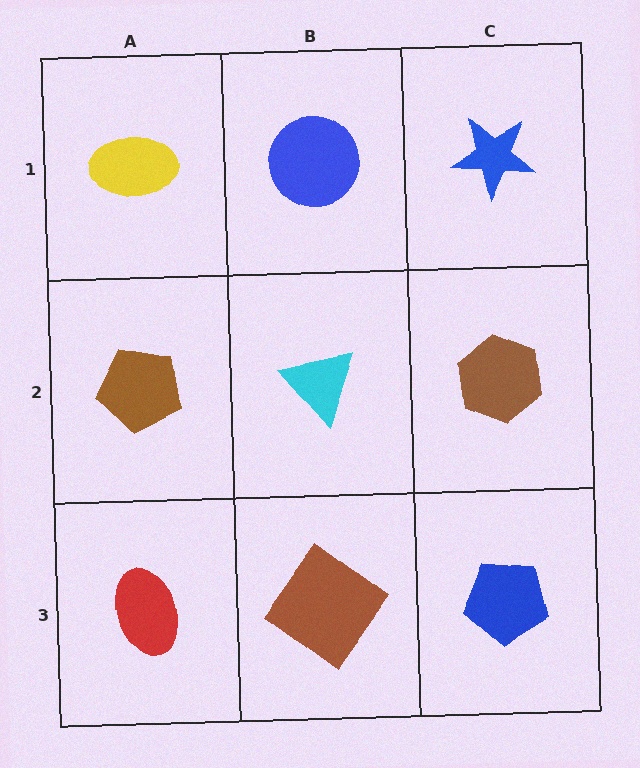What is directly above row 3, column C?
A brown hexagon.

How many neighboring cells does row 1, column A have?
2.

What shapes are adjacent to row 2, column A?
A yellow ellipse (row 1, column A), a red ellipse (row 3, column A), a cyan triangle (row 2, column B).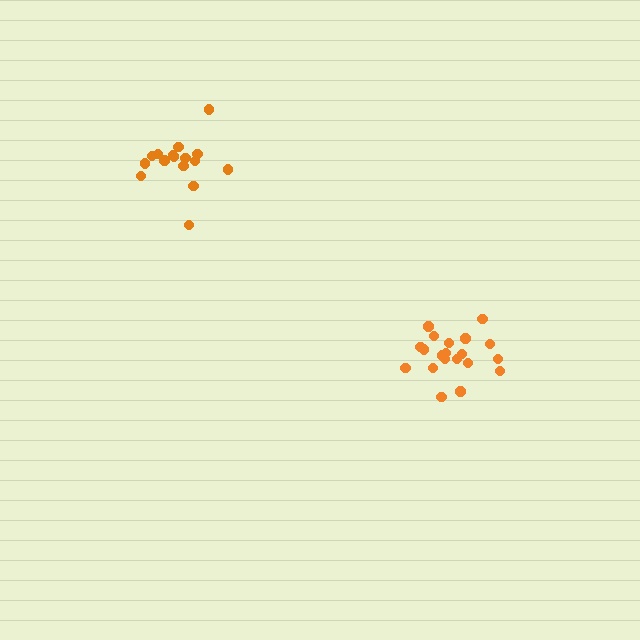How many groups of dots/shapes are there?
There are 2 groups.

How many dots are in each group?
Group 1: 20 dots, Group 2: 16 dots (36 total).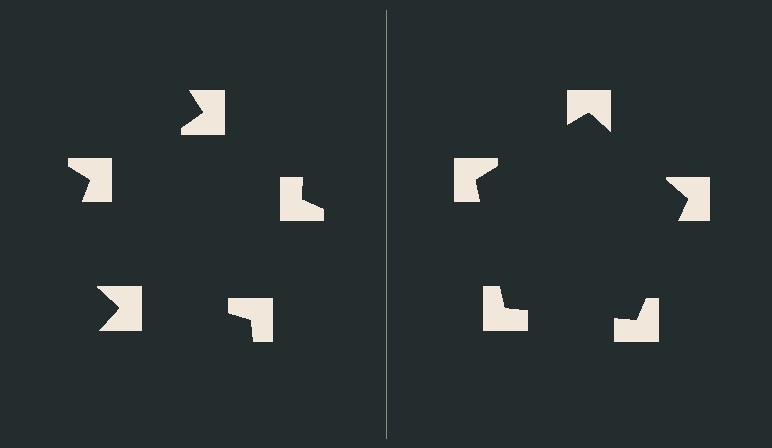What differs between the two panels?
The notched squares are positioned identically on both sides; only the wedge orientations differ. On the right they align to a pentagon; on the left they are misaligned.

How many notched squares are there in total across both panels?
10 — 5 on each side.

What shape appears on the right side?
An illusory pentagon.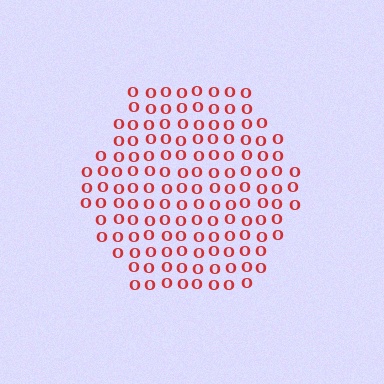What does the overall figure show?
The overall figure shows a hexagon.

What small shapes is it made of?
It is made of small letter O's.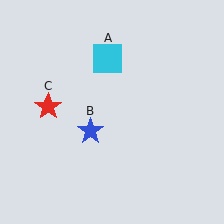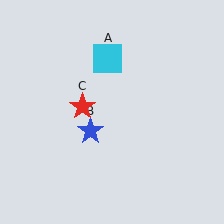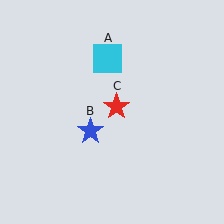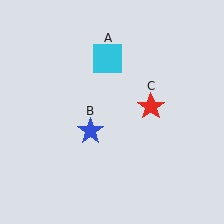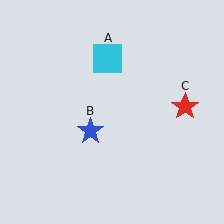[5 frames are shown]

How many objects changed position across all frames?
1 object changed position: red star (object C).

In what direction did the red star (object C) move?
The red star (object C) moved right.